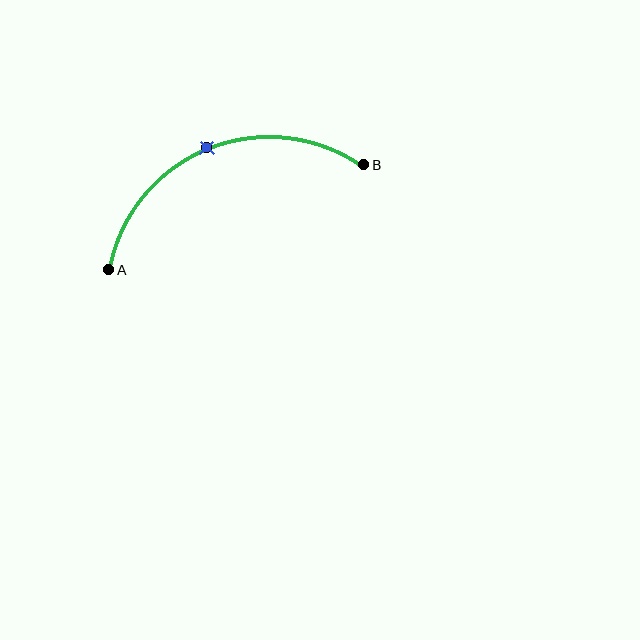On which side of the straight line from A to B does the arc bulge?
The arc bulges above the straight line connecting A and B.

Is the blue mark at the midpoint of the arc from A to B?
Yes. The blue mark lies on the arc at equal arc-length from both A and B — it is the arc midpoint.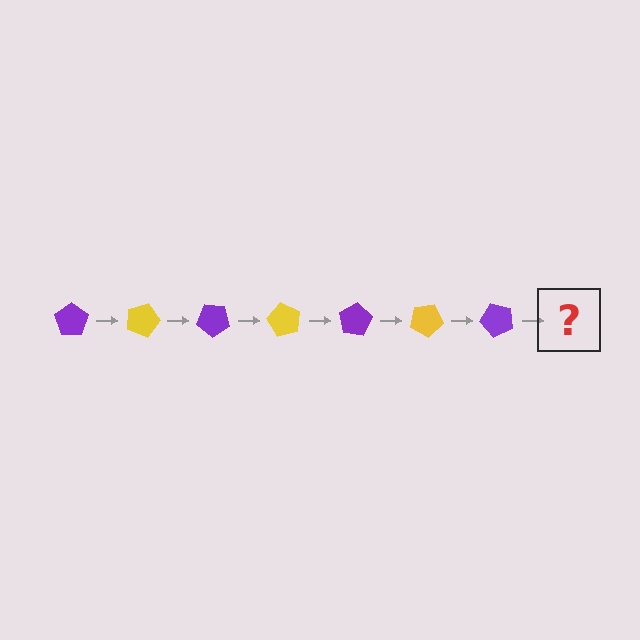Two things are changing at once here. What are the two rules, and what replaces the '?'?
The two rules are that it rotates 20 degrees each step and the color cycles through purple and yellow. The '?' should be a yellow pentagon, rotated 140 degrees from the start.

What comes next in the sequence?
The next element should be a yellow pentagon, rotated 140 degrees from the start.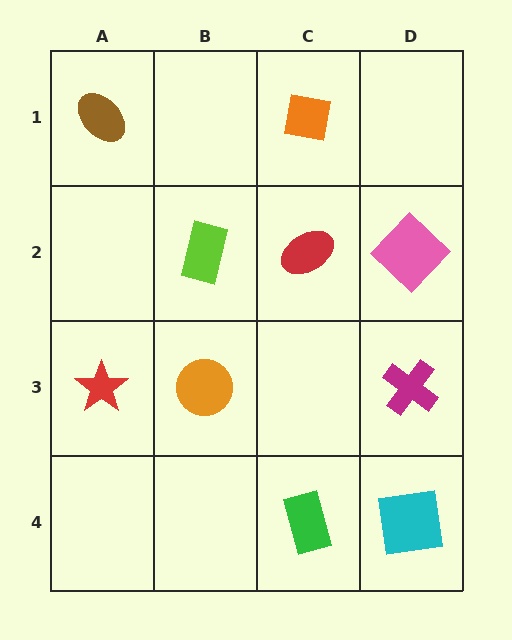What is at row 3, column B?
An orange circle.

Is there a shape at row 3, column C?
No, that cell is empty.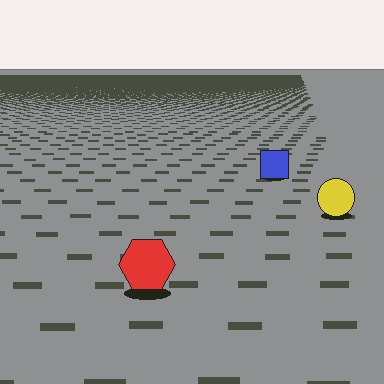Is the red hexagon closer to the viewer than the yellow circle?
Yes. The red hexagon is closer — you can tell from the texture gradient: the ground texture is coarser near it.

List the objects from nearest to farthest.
From nearest to farthest: the red hexagon, the yellow circle, the blue square.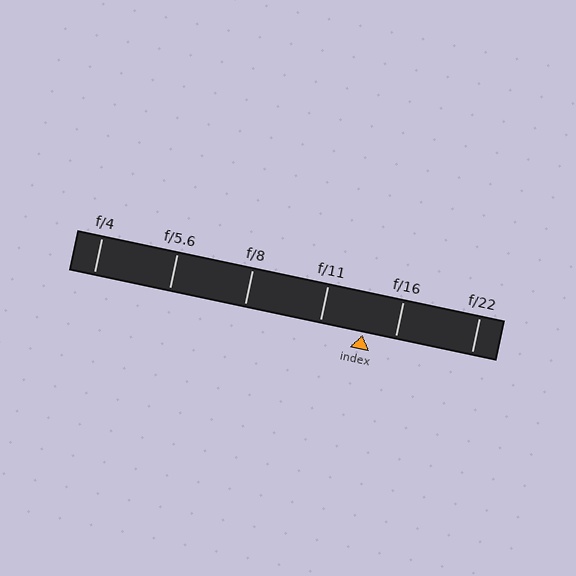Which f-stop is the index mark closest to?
The index mark is closest to f/16.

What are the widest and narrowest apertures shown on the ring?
The widest aperture shown is f/4 and the narrowest is f/22.